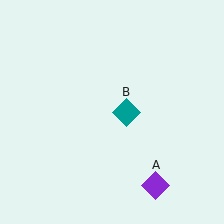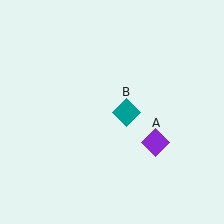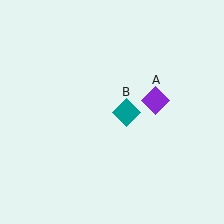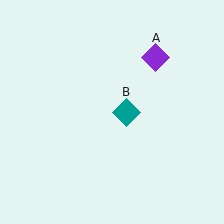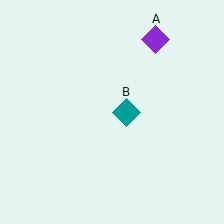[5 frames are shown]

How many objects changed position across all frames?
1 object changed position: purple diamond (object A).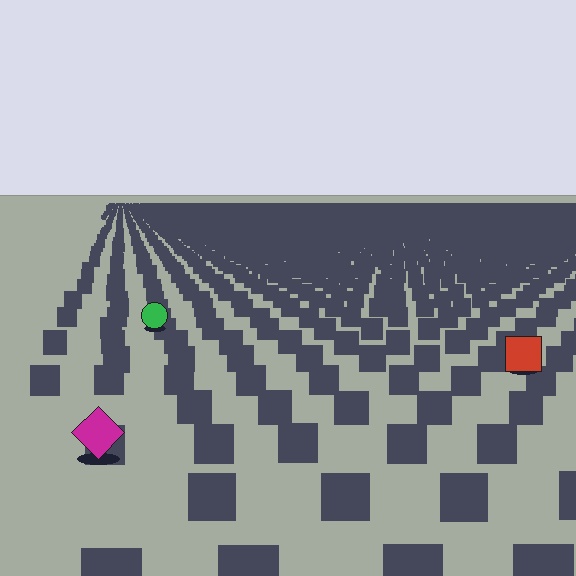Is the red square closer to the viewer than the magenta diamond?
No. The magenta diamond is closer — you can tell from the texture gradient: the ground texture is coarser near it.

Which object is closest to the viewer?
The magenta diamond is closest. The texture marks near it are larger and more spread out.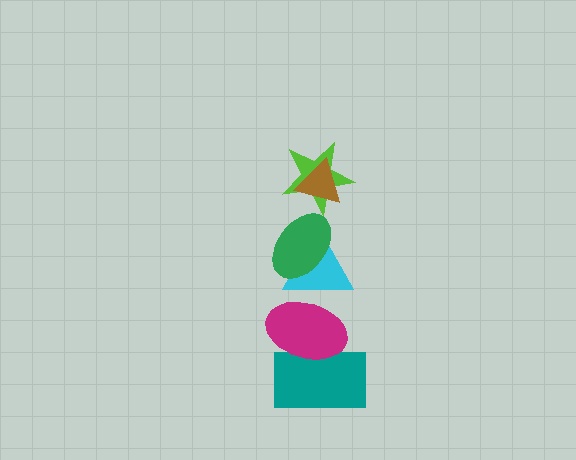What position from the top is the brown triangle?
The brown triangle is 1st from the top.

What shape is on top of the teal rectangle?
The magenta ellipse is on top of the teal rectangle.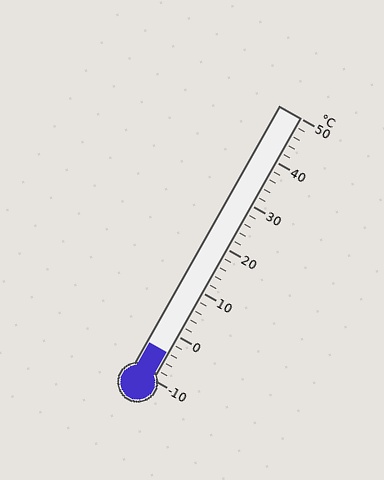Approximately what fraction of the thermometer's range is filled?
The thermometer is filled to approximately 10% of its range.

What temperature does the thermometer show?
The thermometer shows approximately -4°C.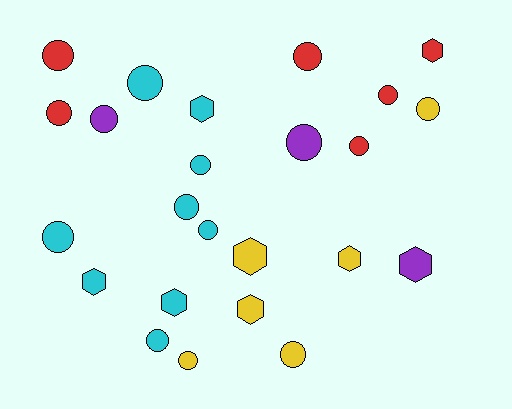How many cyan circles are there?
There are 6 cyan circles.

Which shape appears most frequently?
Circle, with 16 objects.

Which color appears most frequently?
Cyan, with 9 objects.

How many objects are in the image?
There are 24 objects.